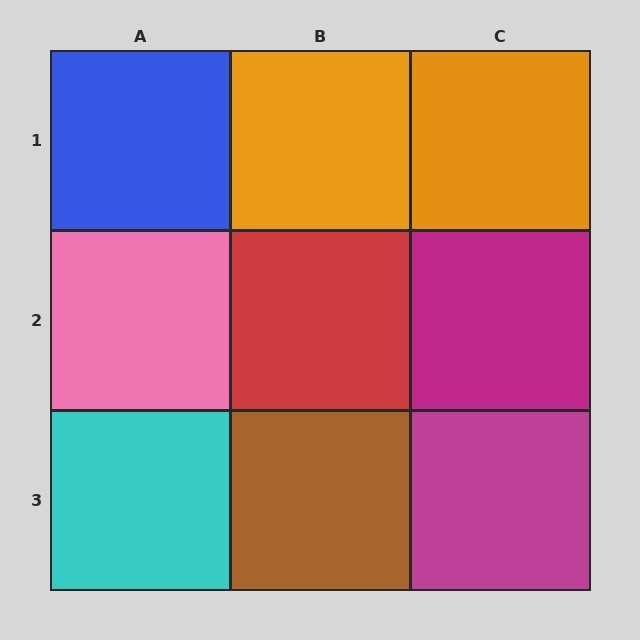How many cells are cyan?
1 cell is cyan.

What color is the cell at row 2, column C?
Magenta.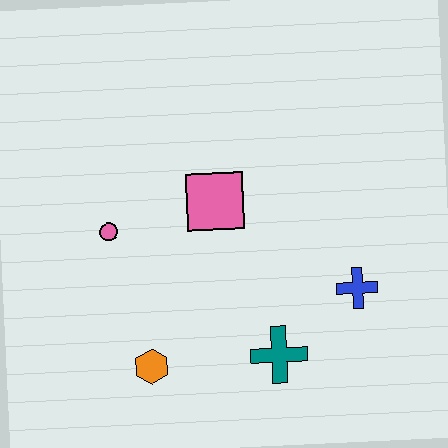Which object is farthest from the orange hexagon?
The blue cross is farthest from the orange hexagon.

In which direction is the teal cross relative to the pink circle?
The teal cross is to the right of the pink circle.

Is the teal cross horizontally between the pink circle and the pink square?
No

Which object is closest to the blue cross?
The teal cross is closest to the blue cross.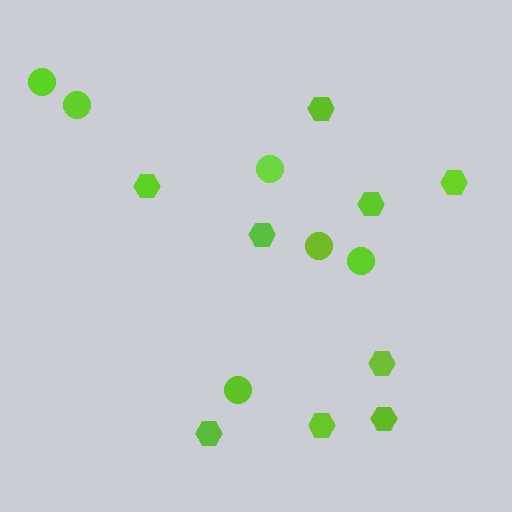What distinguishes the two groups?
There are 2 groups: one group of circles (6) and one group of hexagons (9).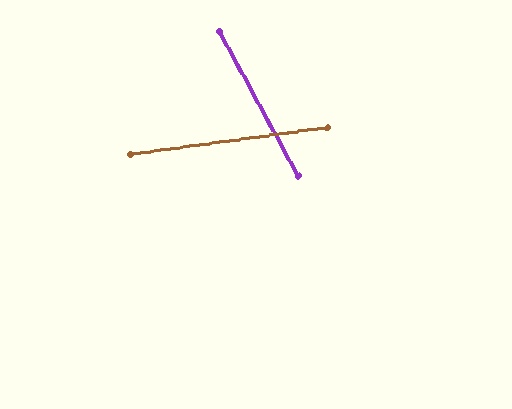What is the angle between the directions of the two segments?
Approximately 69 degrees.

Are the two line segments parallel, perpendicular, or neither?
Neither parallel nor perpendicular — they differ by about 69°.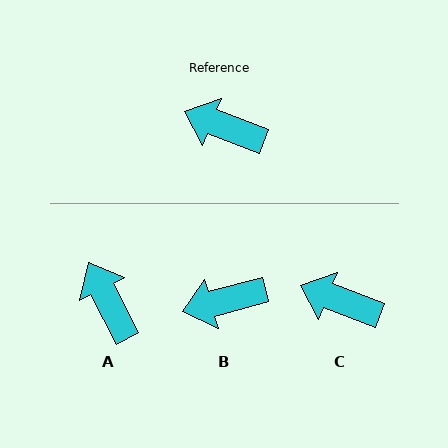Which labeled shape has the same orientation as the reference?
C.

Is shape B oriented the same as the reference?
No, it is off by about 36 degrees.